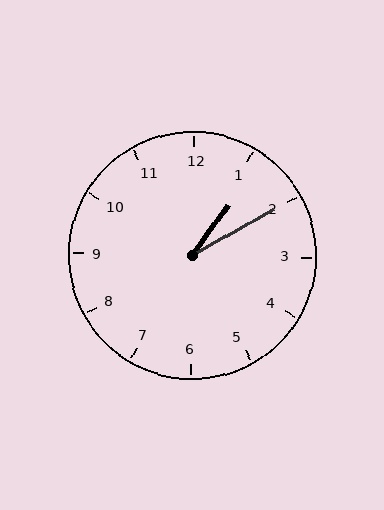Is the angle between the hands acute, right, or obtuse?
It is acute.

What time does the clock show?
1:10.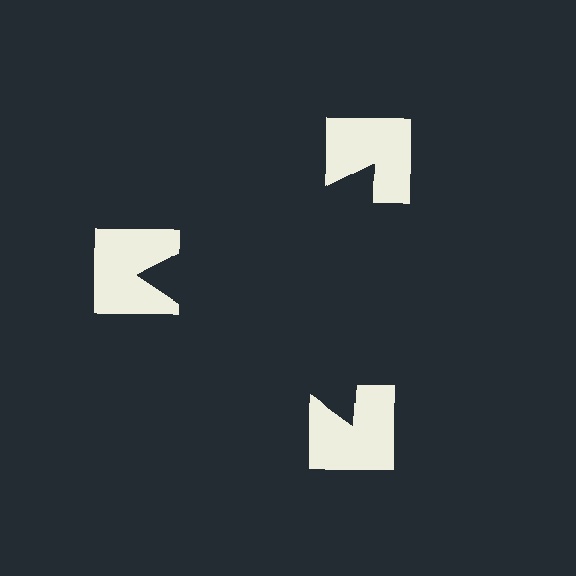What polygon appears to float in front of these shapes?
An illusory triangle — its edges are inferred from the aligned wedge cuts in the notched squares, not physically drawn.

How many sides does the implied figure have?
3 sides.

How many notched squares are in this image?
There are 3 — one at each vertex of the illusory triangle.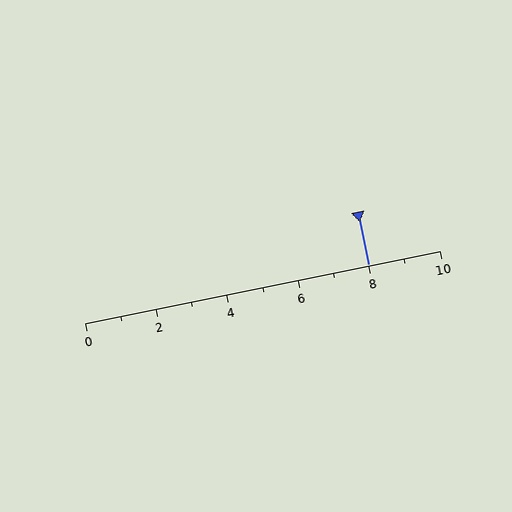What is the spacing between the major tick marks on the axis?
The major ticks are spaced 2 apart.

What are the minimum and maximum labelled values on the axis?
The axis runs from 0 to 10.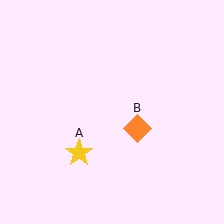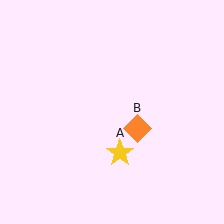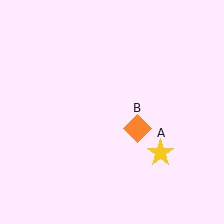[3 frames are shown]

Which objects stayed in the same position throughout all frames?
Orange diamond (object B) remained stationary.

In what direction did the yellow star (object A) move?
The yellow star (object A) moved right.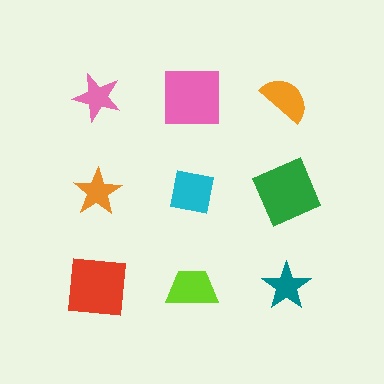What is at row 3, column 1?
A red square.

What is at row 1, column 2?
A pink square.